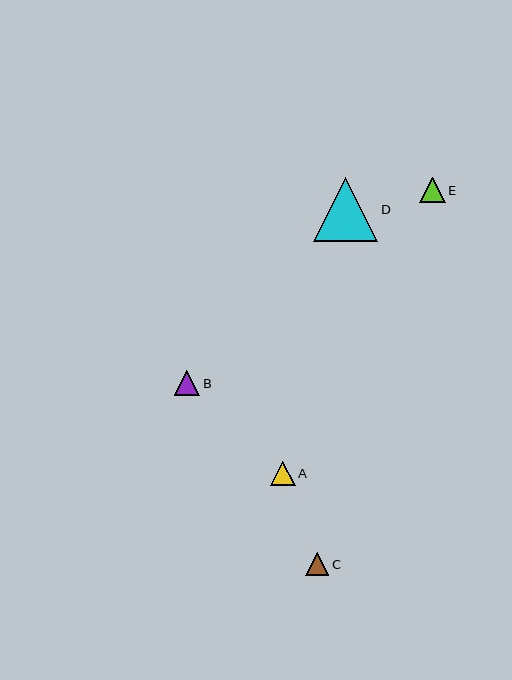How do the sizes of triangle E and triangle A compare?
Triangle E and triangle A are approximately the same size.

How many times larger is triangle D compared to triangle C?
Triangle D is approximately 2.8 times the size of triangle C.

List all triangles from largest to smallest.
From largest to smallest: D, B, E, A, C.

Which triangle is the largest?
Triangle D is the largest with a size of approximately 64 pixels.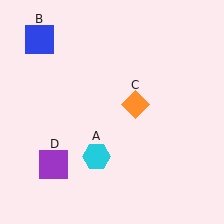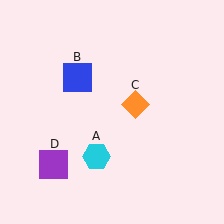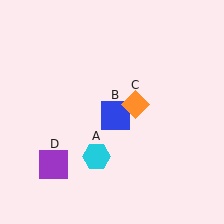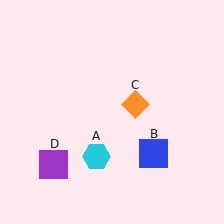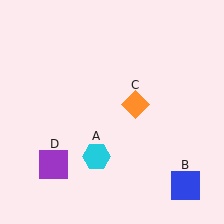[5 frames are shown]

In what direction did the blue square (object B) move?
The blue square (object B) moved down and to the right.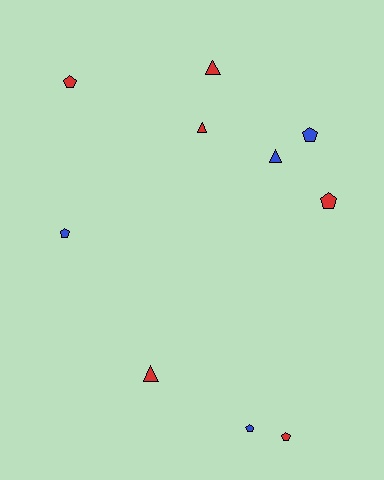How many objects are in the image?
There are 10 objects.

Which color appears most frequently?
Red, with 6 objects.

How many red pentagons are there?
There are 3 red pentagons.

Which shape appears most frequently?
Pentagon, with 6 objects.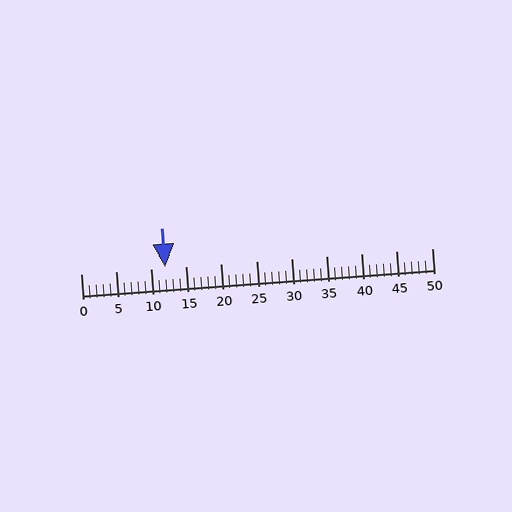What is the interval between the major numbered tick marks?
The major tick marks are spaced 5 units apart.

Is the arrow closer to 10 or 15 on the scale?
The arrow is closer to 10.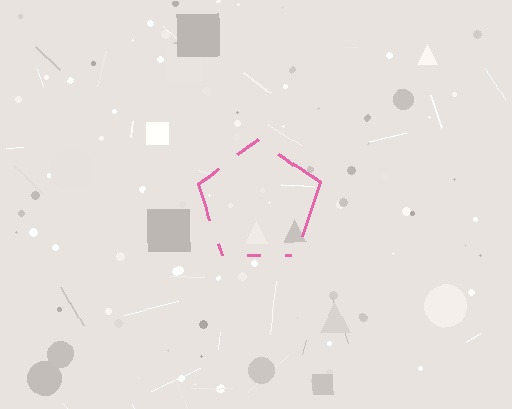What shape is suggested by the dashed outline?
The dashed outline suggests a pentagon.